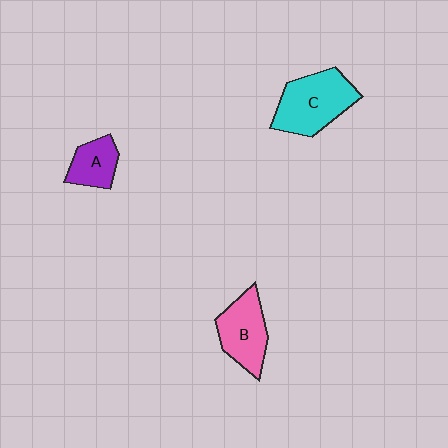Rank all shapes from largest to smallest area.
From largest to smallest: C (cyan), B (pink), A (purple).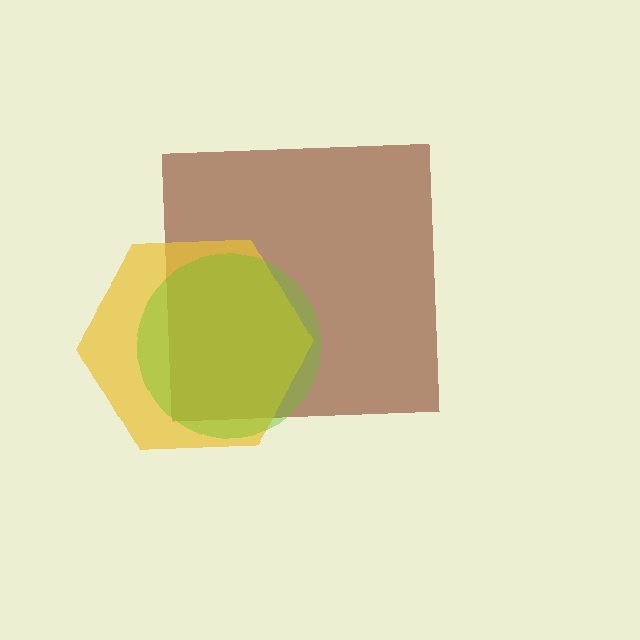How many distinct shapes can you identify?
There are 3 distinct shapes: a brown square, a yellow hexagon, a lime circle.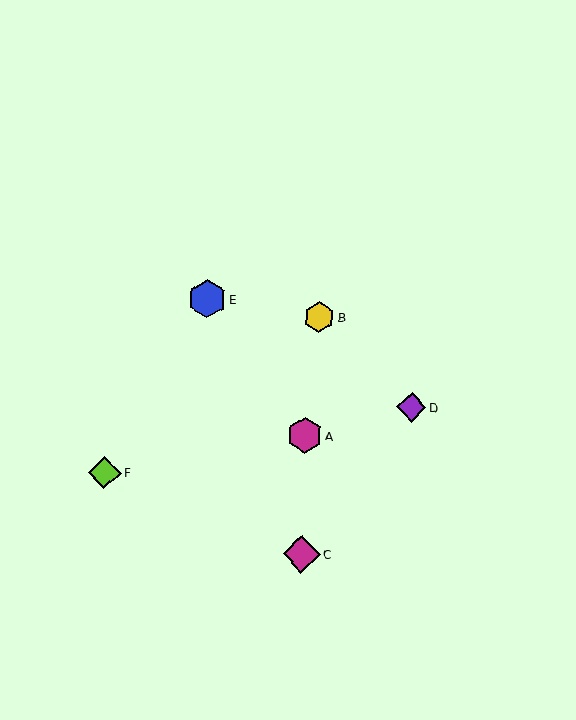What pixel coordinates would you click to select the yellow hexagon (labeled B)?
Click at (319, 317) to select the yellow hexagon B.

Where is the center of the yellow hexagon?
The center of the yellow hexagon is at (319, 317).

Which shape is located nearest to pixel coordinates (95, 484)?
The lime diamond (labeled F) at (105, 473) is nearest to that location.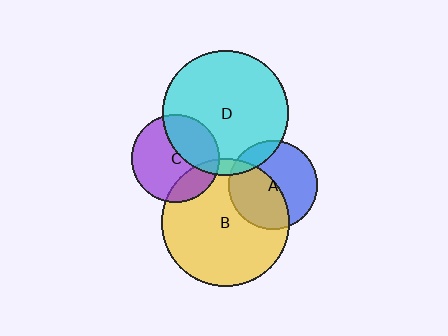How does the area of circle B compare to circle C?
Approximately 2.1 times.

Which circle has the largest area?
Circle B (yellow).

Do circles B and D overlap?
Yes.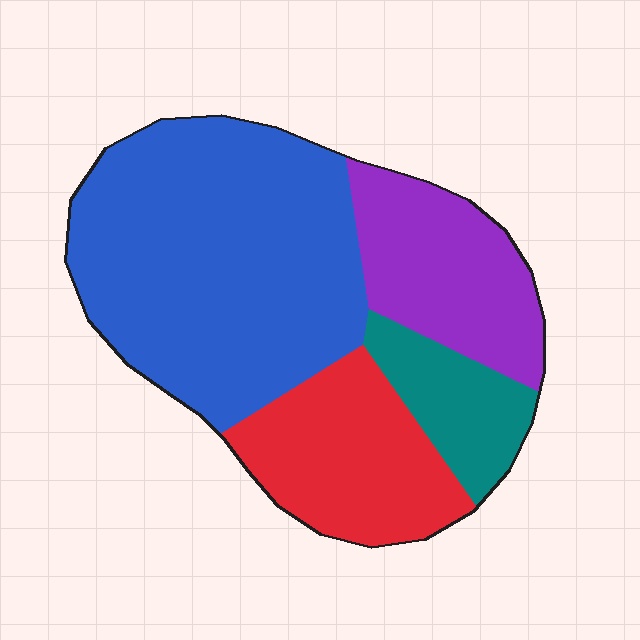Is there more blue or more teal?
Blue.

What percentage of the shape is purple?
Purple covers roughly 20% of the shape.